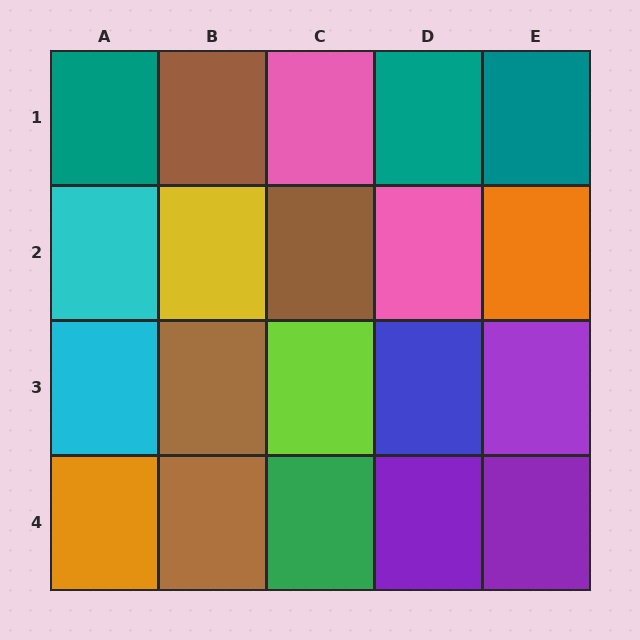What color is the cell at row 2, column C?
Brown.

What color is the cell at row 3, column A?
Cyan.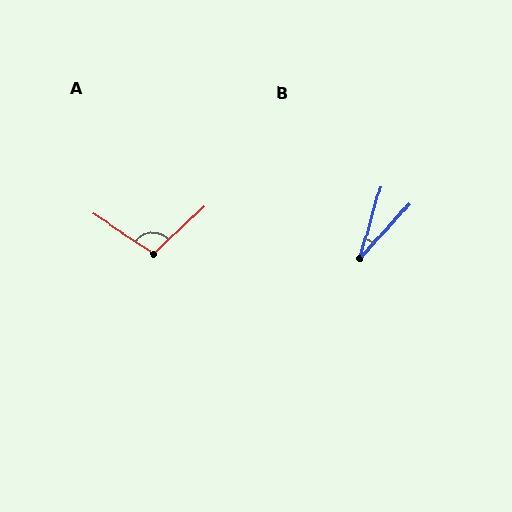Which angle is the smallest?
B, at approximately 26 degrees.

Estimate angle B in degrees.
Approximately 26 degrees.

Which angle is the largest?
A, at approximately 103 degrees.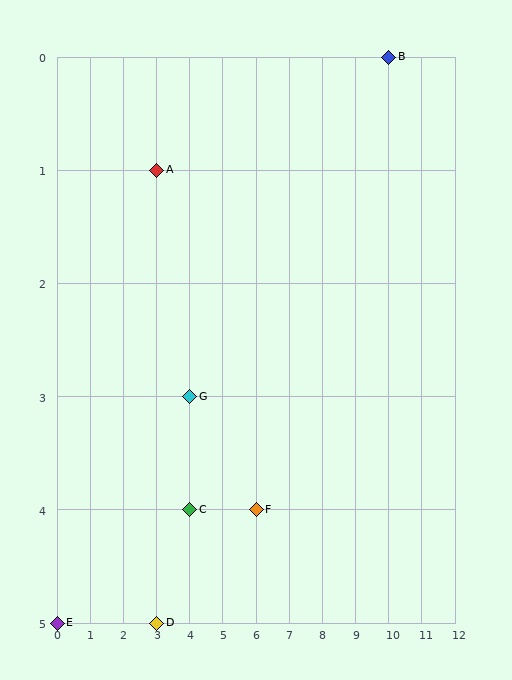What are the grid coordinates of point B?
Point B is at grid coordinates (10, 0).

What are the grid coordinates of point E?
Point E is at grid coordinates (0, 5).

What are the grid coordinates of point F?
Point F is at grid coordinates (6, 4).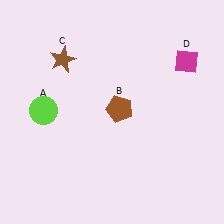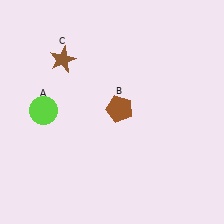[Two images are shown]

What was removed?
The magenta diamond (D) was removed in Image 2.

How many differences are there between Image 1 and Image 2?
There is 1 difference between the two images.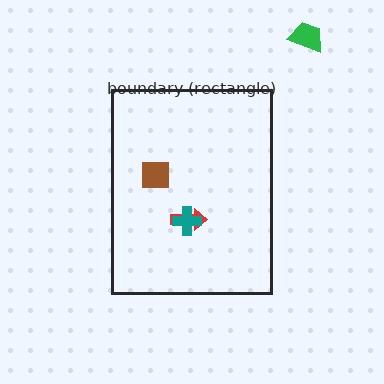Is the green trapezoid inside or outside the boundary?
Outside.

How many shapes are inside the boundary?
3 inside, 1 outside.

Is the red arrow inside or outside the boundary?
Inside.